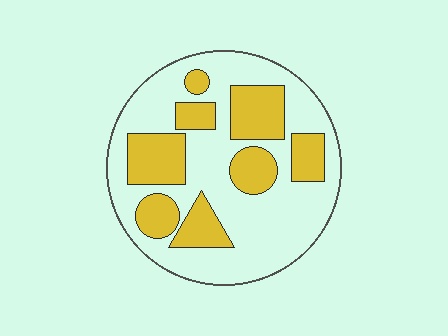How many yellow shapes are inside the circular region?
8.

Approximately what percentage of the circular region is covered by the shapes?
Approximately 35%.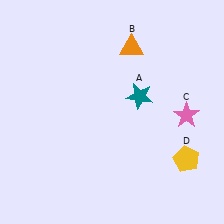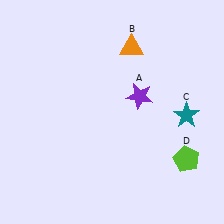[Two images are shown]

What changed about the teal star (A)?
In Image 1, A is teal. In Image 2, it changed to purple.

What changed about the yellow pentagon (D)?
In Image 1, D is yellow. In Image 2, it changed to lime.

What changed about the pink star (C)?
In Image 1, C is pink. In Image 2, it changed to teal.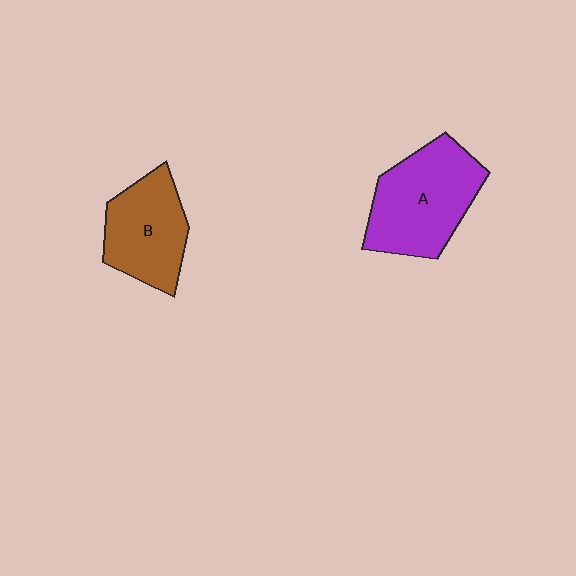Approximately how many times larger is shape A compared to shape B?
Approximately 1.3 times.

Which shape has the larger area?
Shape A (purple).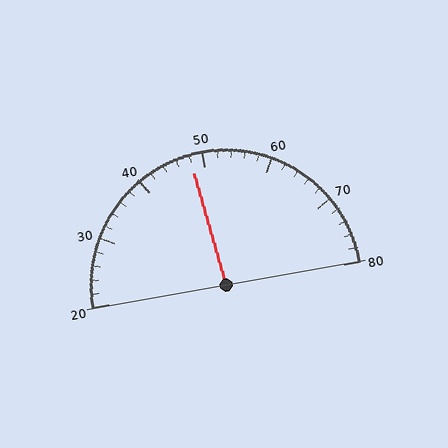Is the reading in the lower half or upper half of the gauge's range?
The reading is in the lower half of the range (20 to 80).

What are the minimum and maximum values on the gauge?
The gauge ranges from 20 to 80.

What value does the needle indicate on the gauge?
The needle indicates approximately 48.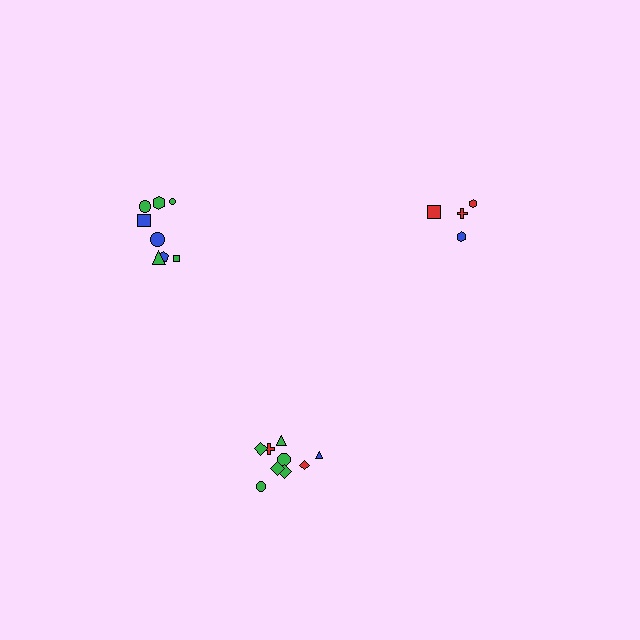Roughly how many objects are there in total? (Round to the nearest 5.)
Roughly 20 objects in total.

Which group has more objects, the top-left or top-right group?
The top-left group.